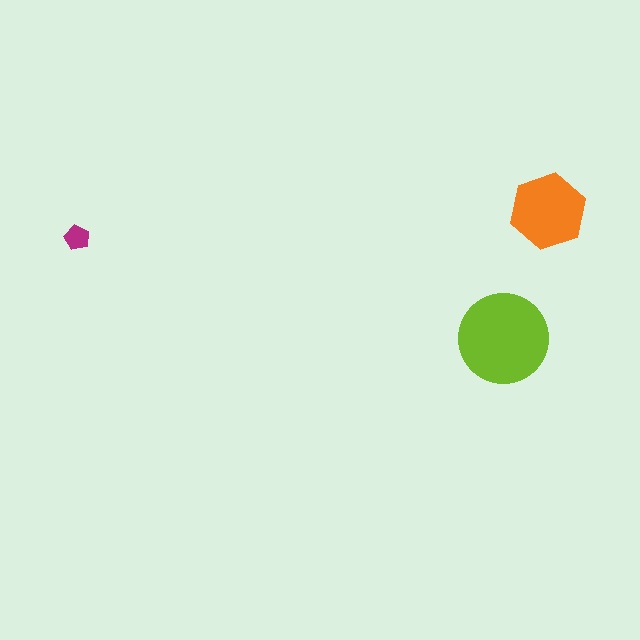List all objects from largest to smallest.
The lime circle, the orange hexagon, the magenta pentagon.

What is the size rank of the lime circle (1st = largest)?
1st.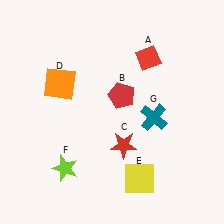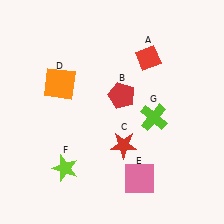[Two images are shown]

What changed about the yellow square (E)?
In Image 1, E is yellow. In Image 2, it changed to pink.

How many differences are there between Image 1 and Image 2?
There are 2 differences between the two images.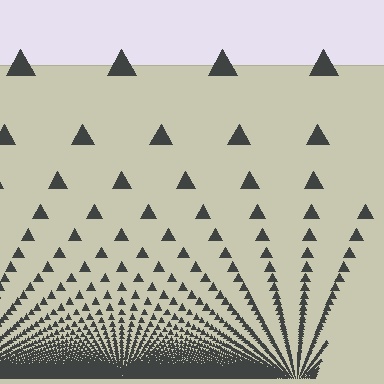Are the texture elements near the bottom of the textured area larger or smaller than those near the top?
Smaller. The gradient is inverted — elements near the bottom are smaller and denser.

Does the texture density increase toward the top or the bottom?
Density increases toward the bottom.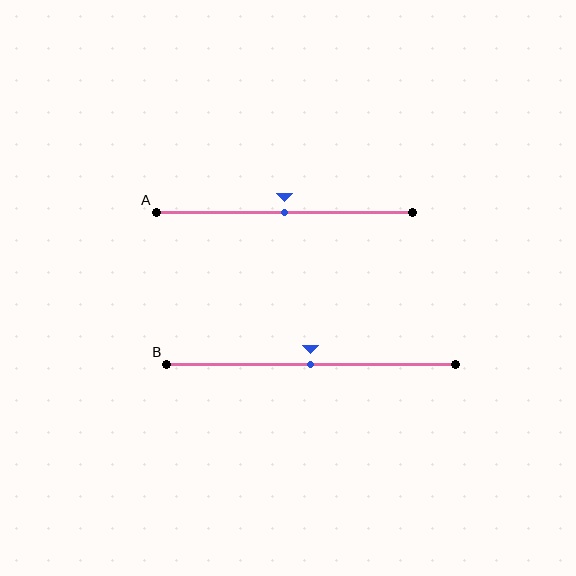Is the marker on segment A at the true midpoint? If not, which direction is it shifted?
Yes, the marker on segment A is at the true midpoint.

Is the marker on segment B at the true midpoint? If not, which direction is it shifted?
Yes, the marker on segment B is at the true midpoint.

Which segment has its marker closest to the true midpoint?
Segment A has its marker closest to the true midpoint.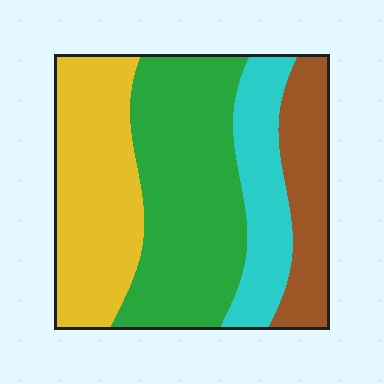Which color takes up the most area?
Green, at roughly 40%.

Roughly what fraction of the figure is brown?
Brown covers around 15% of the figure.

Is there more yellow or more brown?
Yellow.